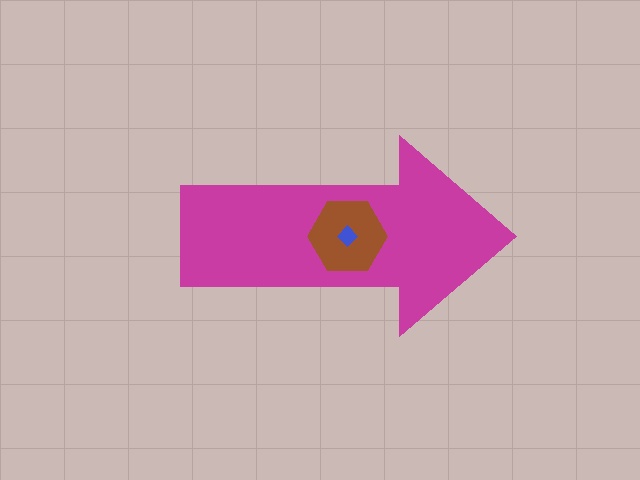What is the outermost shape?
The magenta arrow.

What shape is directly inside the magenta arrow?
The brown hexagon.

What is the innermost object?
The blue diamond.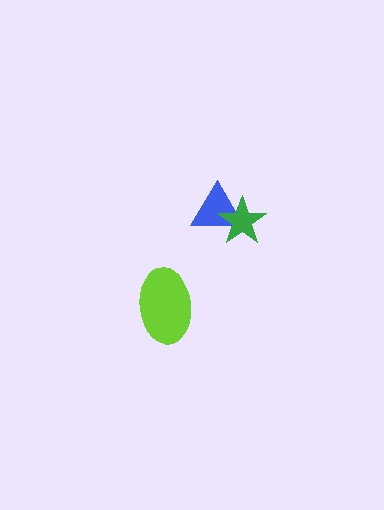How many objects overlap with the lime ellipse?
0 objects overlap with the lime ellipse.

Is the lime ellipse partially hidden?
No, no other shape covers it.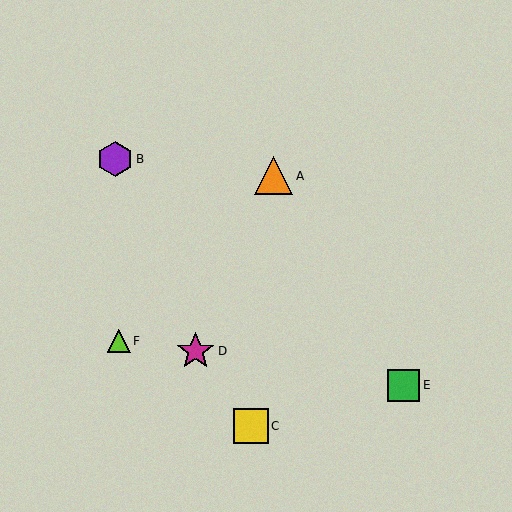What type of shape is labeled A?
Shape A is an orange triangle.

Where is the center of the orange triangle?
The center of the orange triangle is at (273, 176).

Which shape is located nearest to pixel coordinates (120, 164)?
The purple hexagon (labeled B) at (115, 159) is nearest to that location.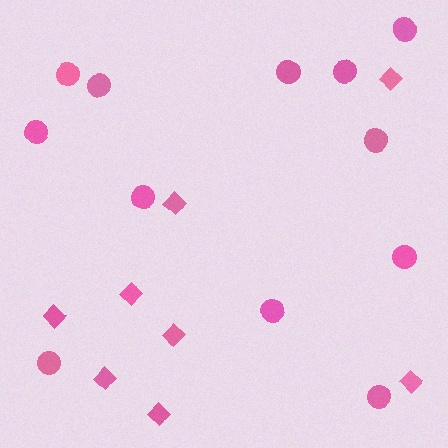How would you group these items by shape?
There are 2 groups: one group of circles (12) and one group of diamonds (8).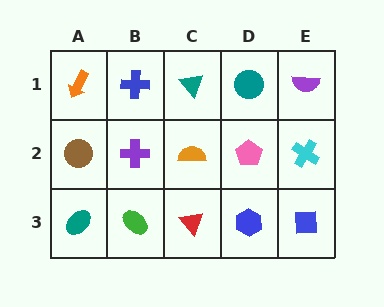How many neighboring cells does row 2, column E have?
3.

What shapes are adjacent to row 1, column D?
A pink pentagon (row 2, column D), a teal triangle (row 1, column C), a purple semicircle (row 1, column E).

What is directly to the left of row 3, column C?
A green ellipse.